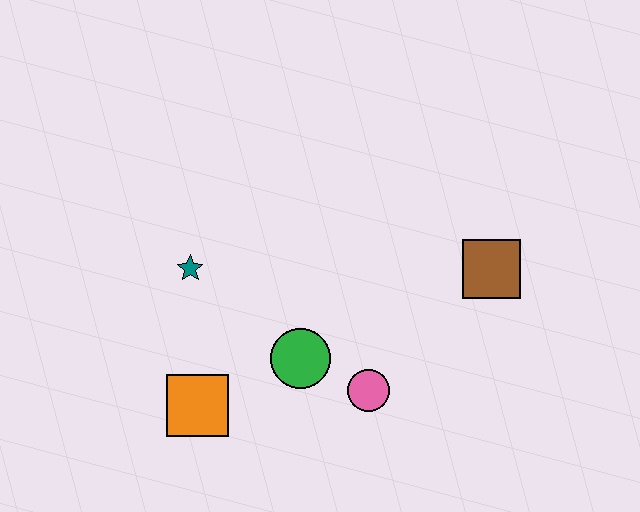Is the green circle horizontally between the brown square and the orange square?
Yes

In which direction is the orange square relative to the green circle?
The orange square is to the left of the green circle.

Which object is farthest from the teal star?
The brown square is farthest from the teal star.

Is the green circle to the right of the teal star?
Yes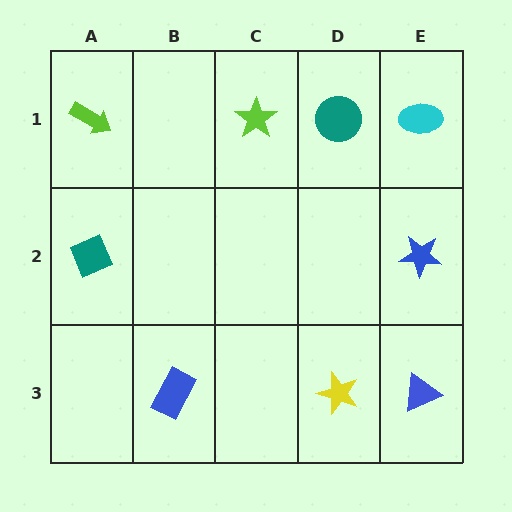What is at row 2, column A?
A teal diamond.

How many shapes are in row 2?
2 shapes.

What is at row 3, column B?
A blue rectangle.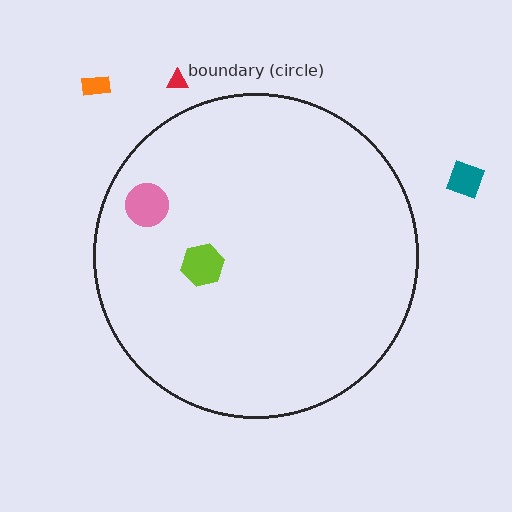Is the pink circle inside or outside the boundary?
Inside.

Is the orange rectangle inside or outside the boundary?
Outside.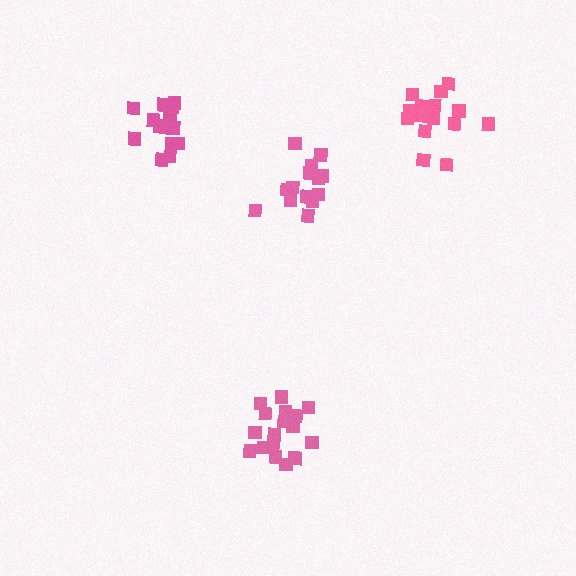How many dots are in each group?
Group 1: 16 dots, Group 2: 17 dots, Group 3: 18 dots, Group 4: 15 dots (66 total).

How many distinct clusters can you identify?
There are 4 distinct clusters.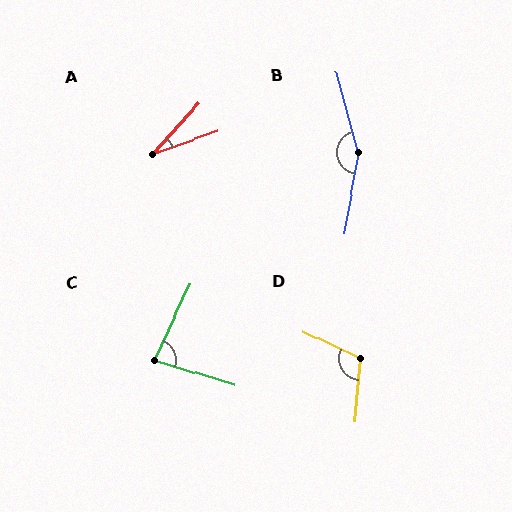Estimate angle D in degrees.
Approximately 111 degrees.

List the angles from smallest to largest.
A (29°), C (82°), D (111°), B (155°).